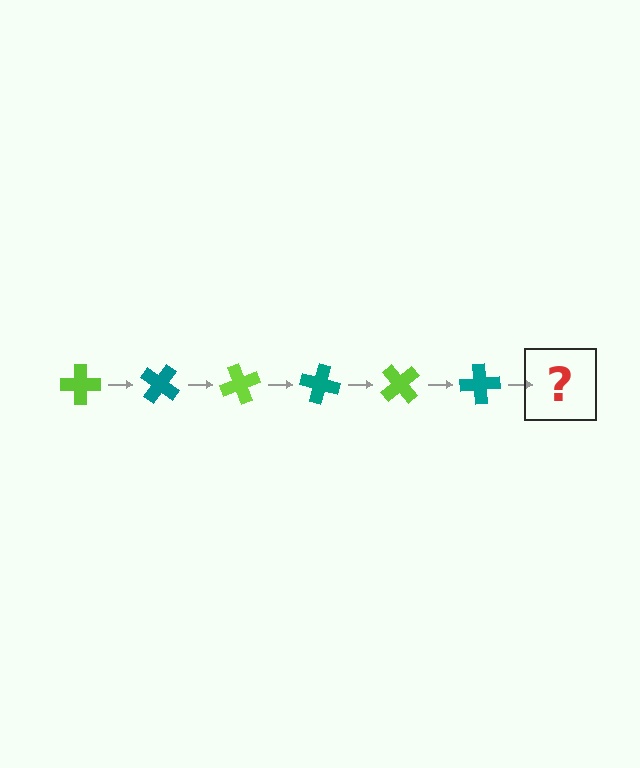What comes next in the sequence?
The next element should be a lime cross, rotated 210 degrees from the start.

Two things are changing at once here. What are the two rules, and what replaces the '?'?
The two rules are that it rotates 35 degrees each step and the color cycles through lime and teal. The '?' should be a lime cross, rotated 210 degrees from the start.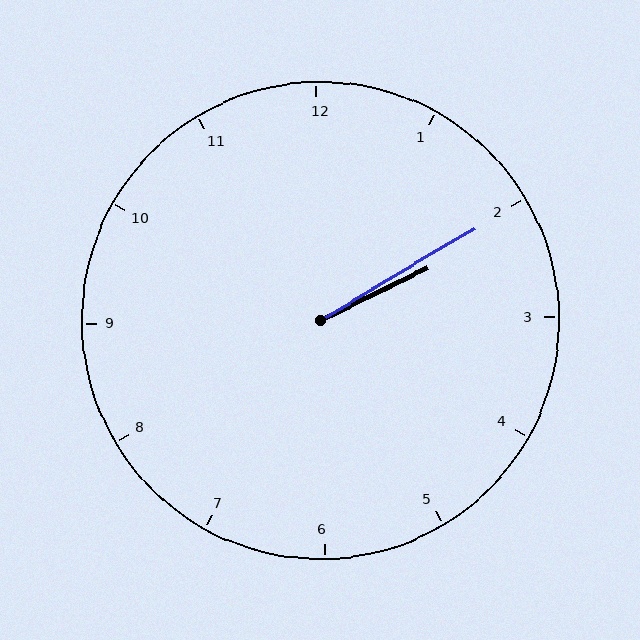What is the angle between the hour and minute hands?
Approximately 5 degrees.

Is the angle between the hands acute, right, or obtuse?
It is acute.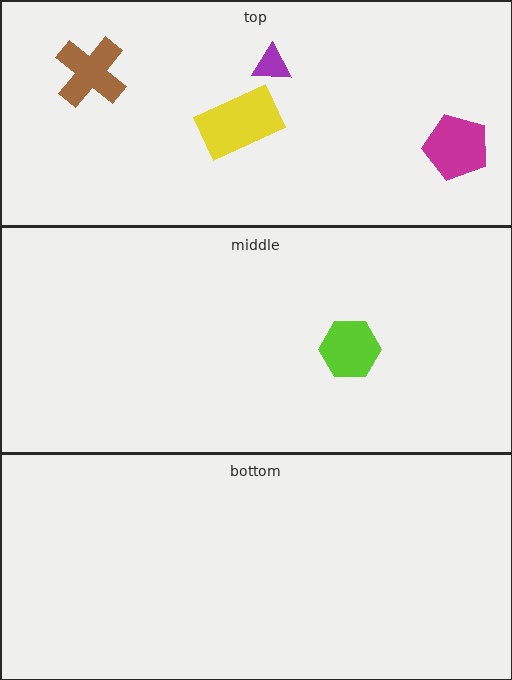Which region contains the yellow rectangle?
The top region.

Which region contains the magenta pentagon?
The top region.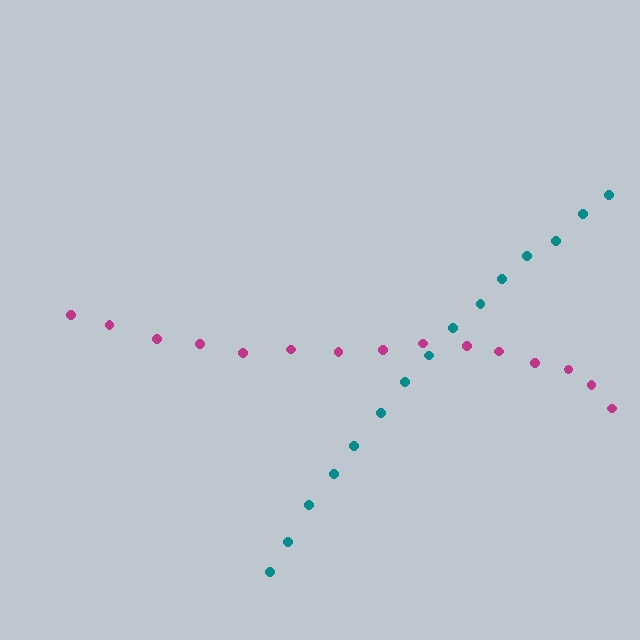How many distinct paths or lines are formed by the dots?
There are 2 distinct paths.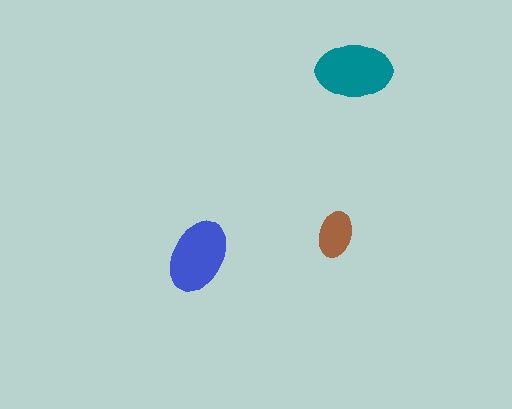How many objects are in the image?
There are 3 objects in the image.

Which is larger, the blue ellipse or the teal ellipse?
The teal one.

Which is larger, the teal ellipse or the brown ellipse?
The teal one.